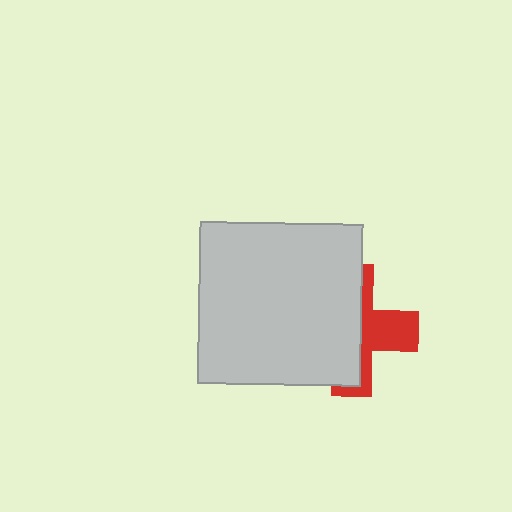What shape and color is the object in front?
The object in front is a light gray square.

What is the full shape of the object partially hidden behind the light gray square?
The partially hidden object is a red cross.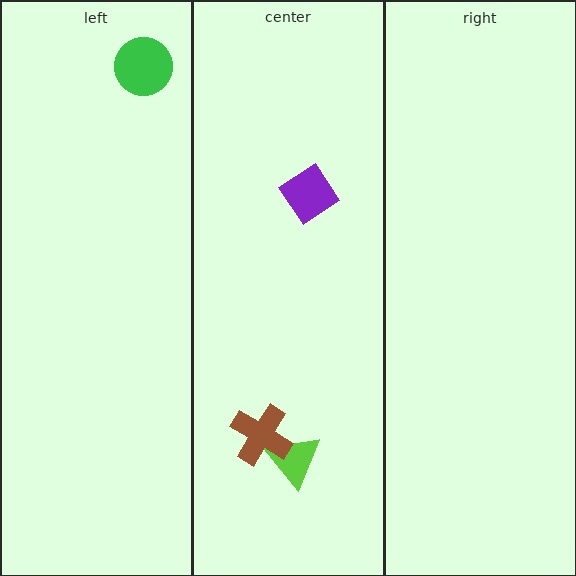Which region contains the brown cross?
The center region.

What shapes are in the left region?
The green circle.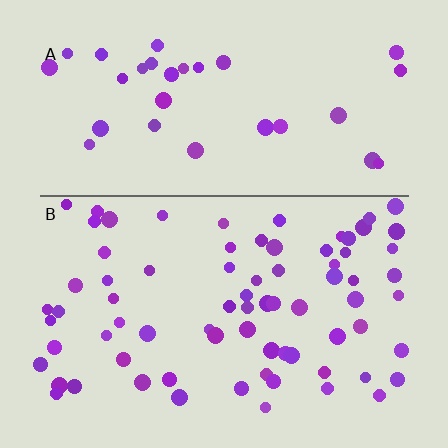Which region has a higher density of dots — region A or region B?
B (the bottom).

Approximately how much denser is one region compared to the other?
Approximately 2.3× — region B over region A.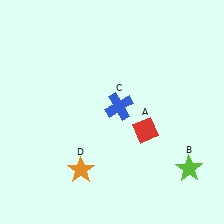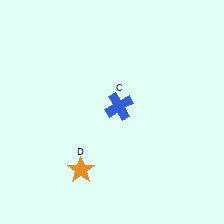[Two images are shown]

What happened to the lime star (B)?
The lime star (B) was removed in Image 2. It was in the bottom-right area of Image 1.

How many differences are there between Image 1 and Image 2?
There are 2 differences between the two images.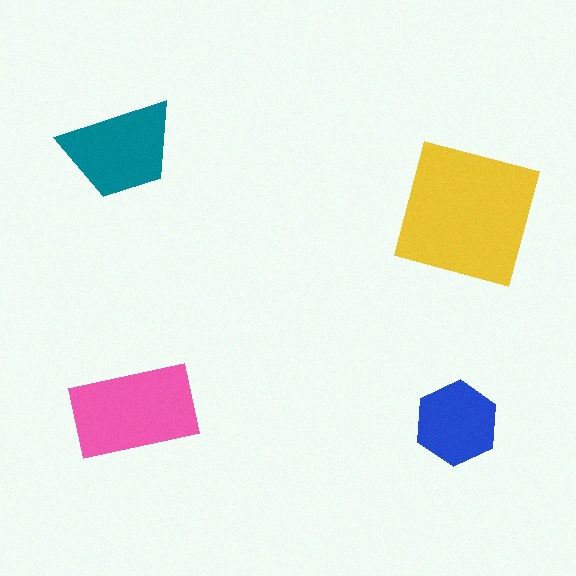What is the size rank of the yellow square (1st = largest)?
1st.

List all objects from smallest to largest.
The blue hexagon, the teal trapezoid, the pink rectangle, the yellow square.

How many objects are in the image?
There are 4 objects in the image.